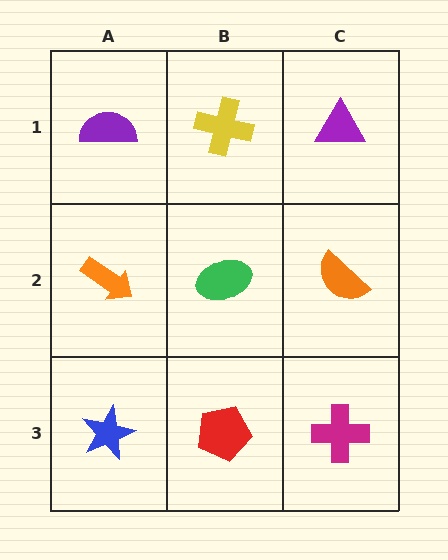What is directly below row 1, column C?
An orange semicircle.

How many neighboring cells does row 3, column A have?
2.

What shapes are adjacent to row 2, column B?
A yellow cross (row 1, column B), a red pentagon (row 3, column B), an orange arrow (row 2, column A), an orange semicircle (row 2, column C).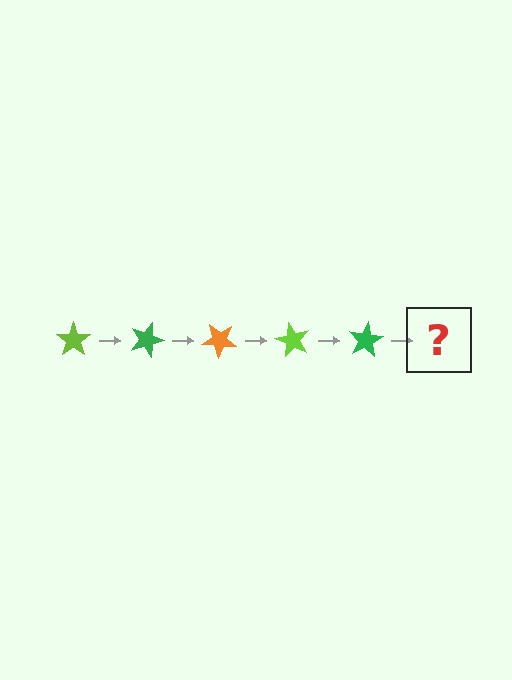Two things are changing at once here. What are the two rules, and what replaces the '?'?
The two rules are that it rotates 20 degrees each step and the color cycles through lime, green, and orange. The '?' should be an orange star, rotated 100 degrees from the start.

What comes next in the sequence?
The next element should be an orange star, rotated 100 degrees from the start.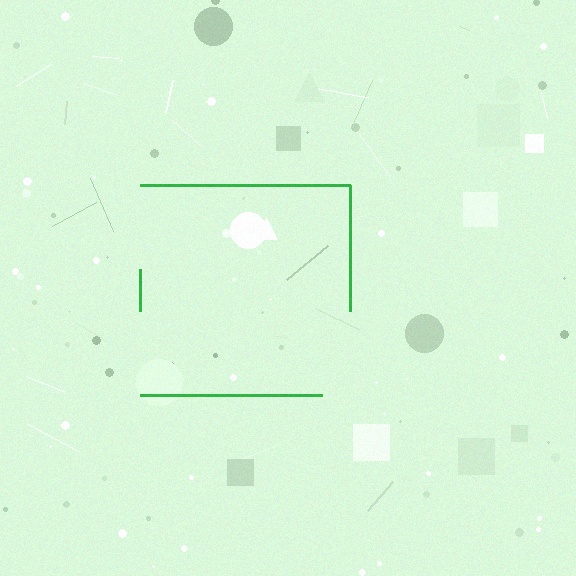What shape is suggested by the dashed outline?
The dashed outline suggests a square.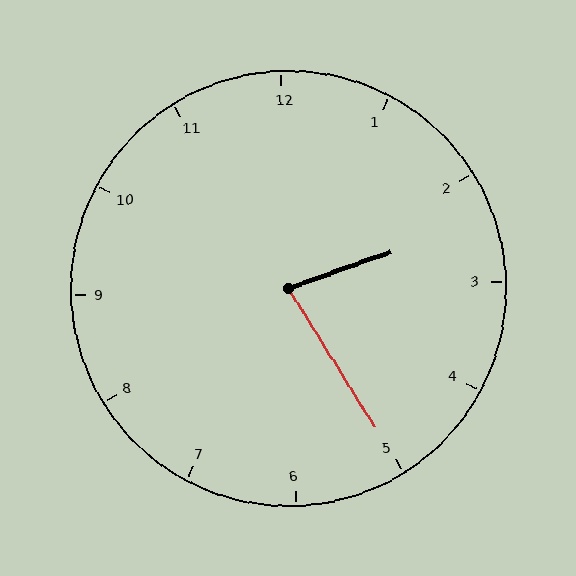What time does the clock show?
2:25.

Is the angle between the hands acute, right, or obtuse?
It is acute.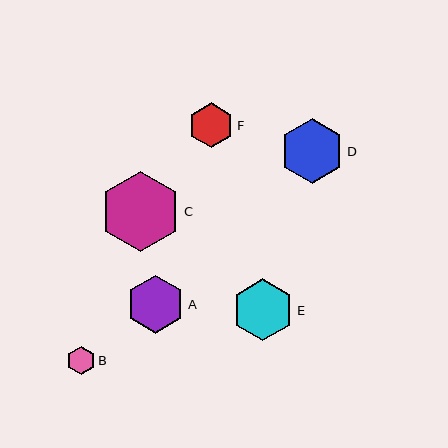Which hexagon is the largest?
Hexagon C is the largest with a size of approximately 80 pixels.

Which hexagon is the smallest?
Hexagon B is the smallest with a size of approximately 29 pixels.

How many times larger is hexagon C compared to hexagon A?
Hexagon C is approximately 1.4 times the size of hexagon A.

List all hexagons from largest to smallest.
From largest to smallest: C, D, E, A, F, B.